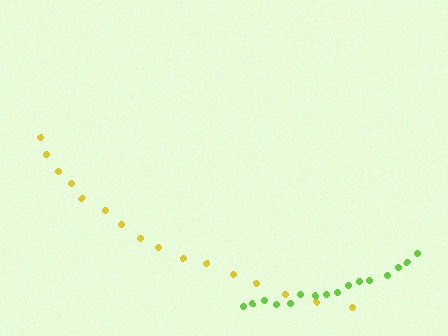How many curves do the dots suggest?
There are 2 distinct paths.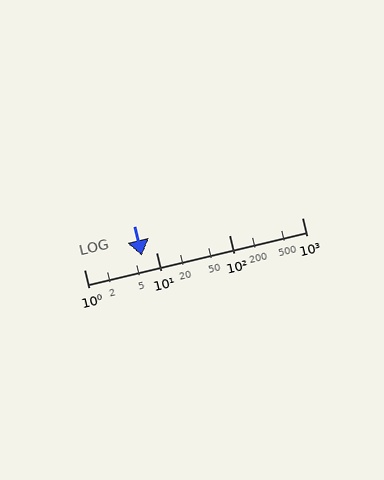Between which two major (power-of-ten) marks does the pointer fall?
The pointer is between 1 and 10.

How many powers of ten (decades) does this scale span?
The scale spans 3 decades, from 1 to 1000.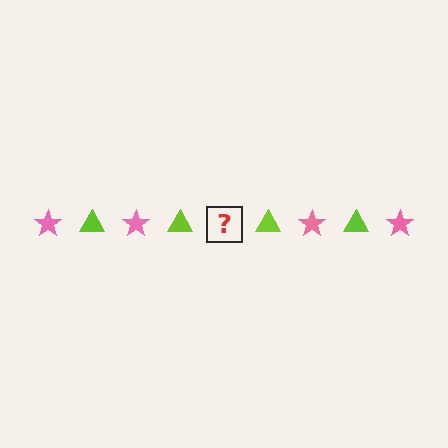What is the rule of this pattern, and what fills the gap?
The rule is that the pattern alternates between pink star and lime triangle. The gap should be filled with a pink star.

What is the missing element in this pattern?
The missing element is a pink star.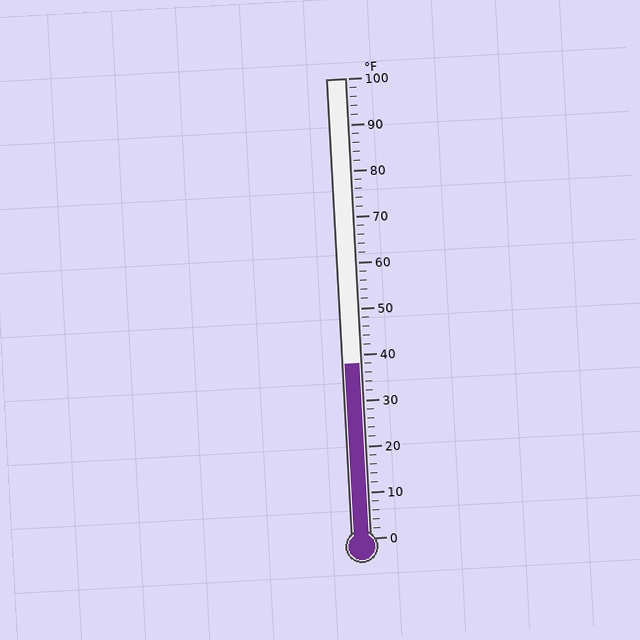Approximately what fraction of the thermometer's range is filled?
The thermometer is filled to approximately 40% of its range.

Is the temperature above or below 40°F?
The temperature is below 40°F.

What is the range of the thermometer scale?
The thermometer scale ranges from 0°F to 100°F.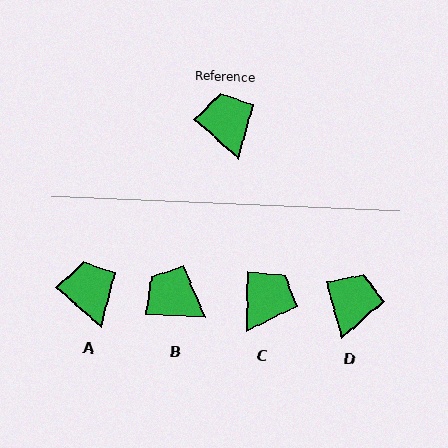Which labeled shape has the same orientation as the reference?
A.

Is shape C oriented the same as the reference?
No, it is off by about 49 degrees.